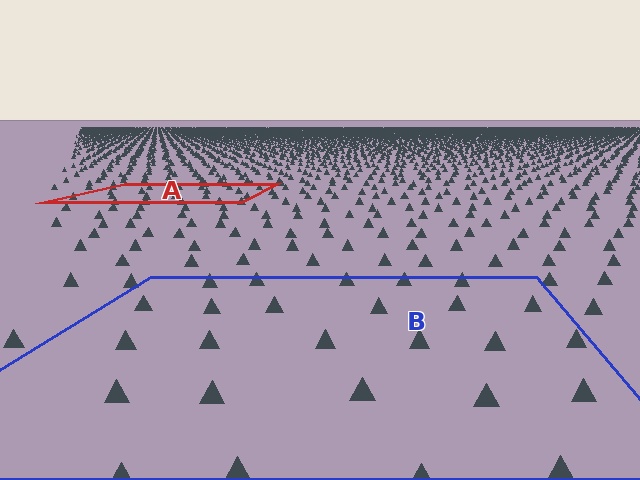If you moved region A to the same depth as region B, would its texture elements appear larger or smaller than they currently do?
They would appear larger. At a closer depth, the same texture elements are projected at a bigger on-screen size.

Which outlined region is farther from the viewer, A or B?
Region A is farther from the viewer — the texture elements inside it appear smaller and more densely packed.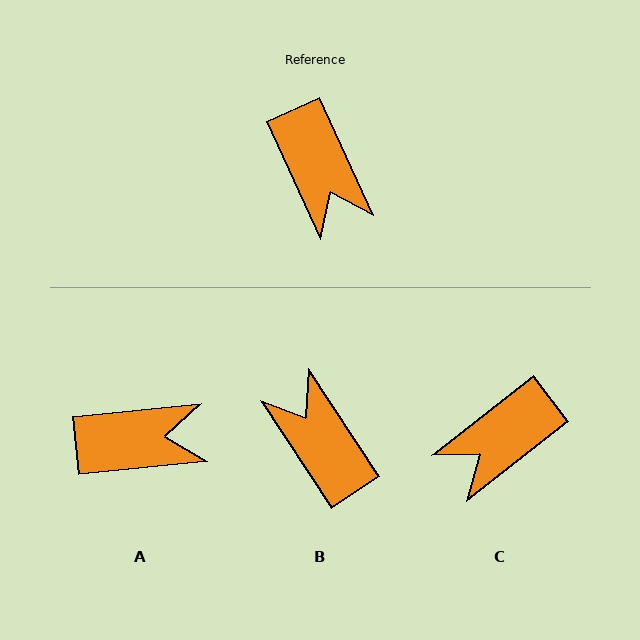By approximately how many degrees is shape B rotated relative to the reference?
Approximately 171 degrees clockwise.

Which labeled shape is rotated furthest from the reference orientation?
B, about 171 degrees away.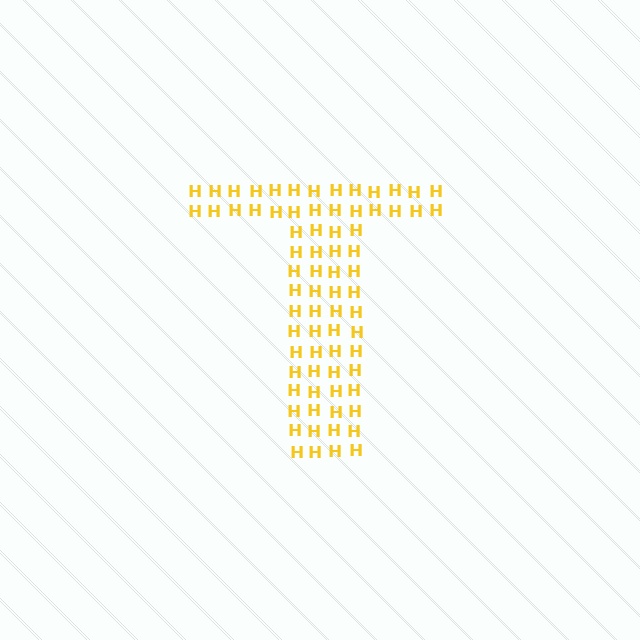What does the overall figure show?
The overall figure shows the letter T.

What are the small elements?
The small elements are letter H's.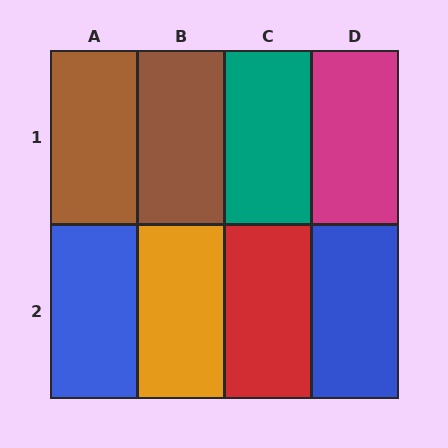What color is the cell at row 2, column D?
Blue.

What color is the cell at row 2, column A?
Blue.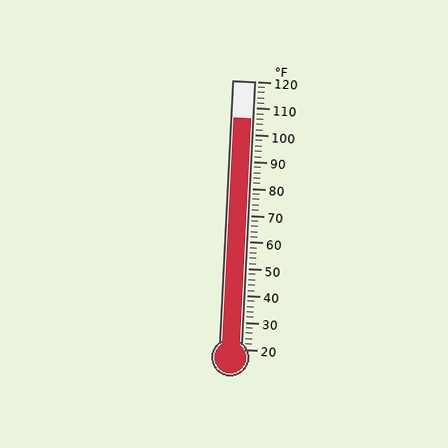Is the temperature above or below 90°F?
The temperature is above 90°F.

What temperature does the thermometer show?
The thermometer shows approximately 106°F.